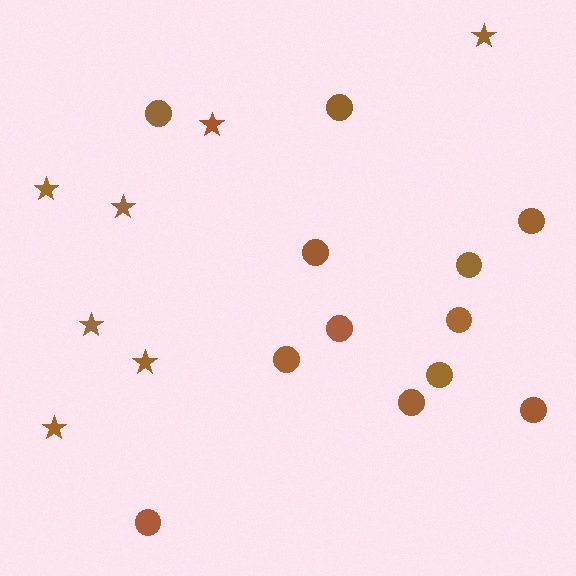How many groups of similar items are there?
There are 2 groups: one group of stars (7) and one group of circles (12).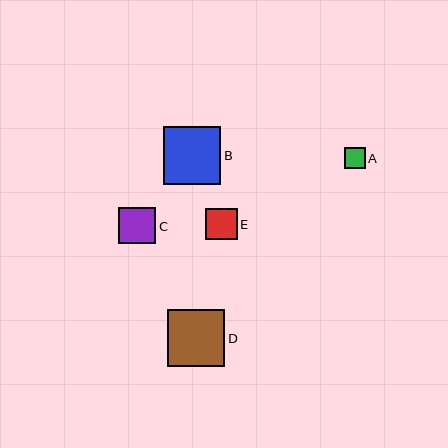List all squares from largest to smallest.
From largest to smallest: B, D, C, E, A.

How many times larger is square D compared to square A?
Square D is approximately 2.7 times the size of square A.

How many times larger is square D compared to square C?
Square D is approximately 1.6 times the size of square C.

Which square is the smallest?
Square A is the smallest with a size of approximately 21 pixels.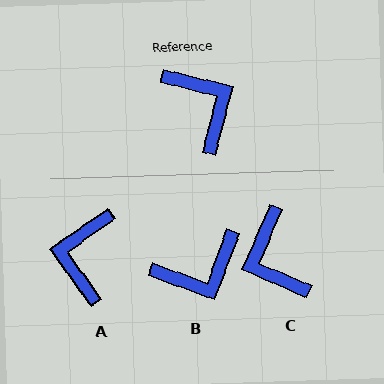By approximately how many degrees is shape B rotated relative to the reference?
Approximately 96 degrees clockwise.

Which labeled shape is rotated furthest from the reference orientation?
C, about 170 degrees away.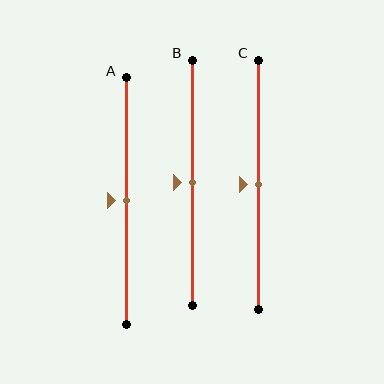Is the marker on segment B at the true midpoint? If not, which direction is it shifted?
Yes, the marker on segment B is at the true midpoint.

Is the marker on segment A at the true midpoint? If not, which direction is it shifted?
Yes, the marker on segment A is at the true midpoint.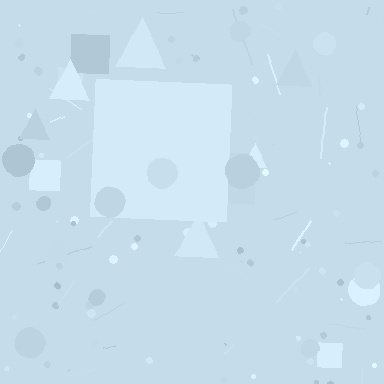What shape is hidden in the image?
A square is hidden in the image.